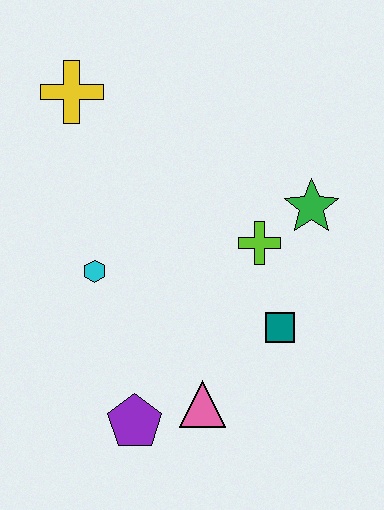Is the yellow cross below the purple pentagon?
No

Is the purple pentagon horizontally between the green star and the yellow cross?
Yes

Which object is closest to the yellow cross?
The cyan hexagon is closest to the yellow cross.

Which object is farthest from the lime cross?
The yellow cross is farthest from the lime cross.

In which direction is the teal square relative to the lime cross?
The teal square is below the lime cross.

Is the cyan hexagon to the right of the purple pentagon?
No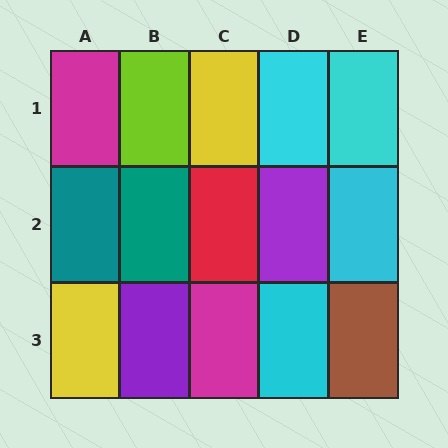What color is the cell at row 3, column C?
Magenta.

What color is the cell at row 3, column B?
Purple.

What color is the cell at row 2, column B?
Teal.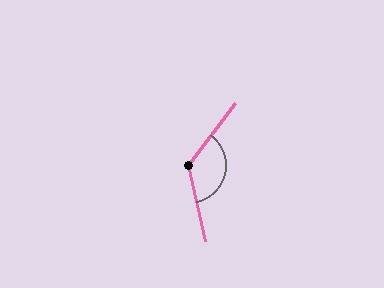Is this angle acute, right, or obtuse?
It is obtuse.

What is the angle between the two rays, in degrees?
Approximately 131 degrees.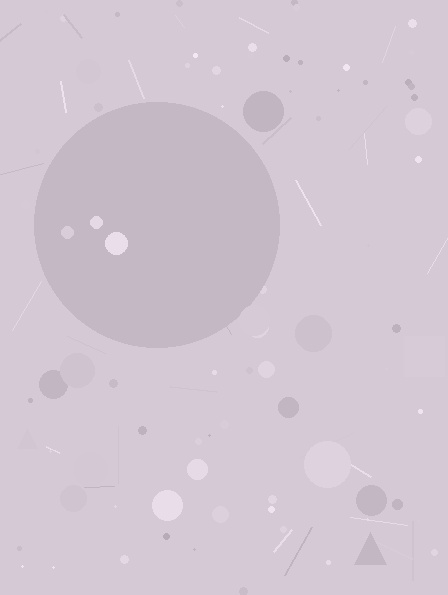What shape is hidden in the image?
A circle is hidden in the image.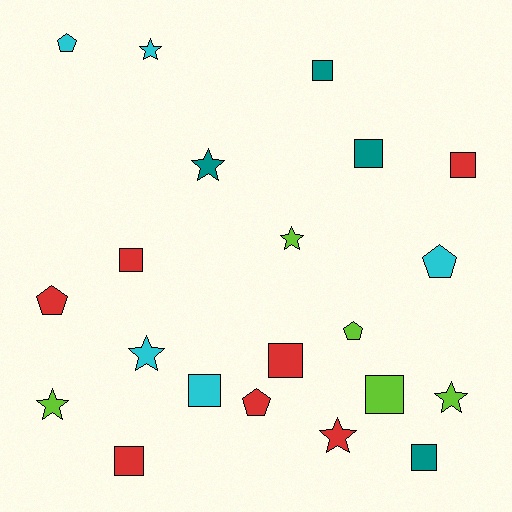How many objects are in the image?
There are 21 objects.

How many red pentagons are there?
There are 2 red pentagons.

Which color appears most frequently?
Red, with 7 objects.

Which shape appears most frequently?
Square, with 9 objects.